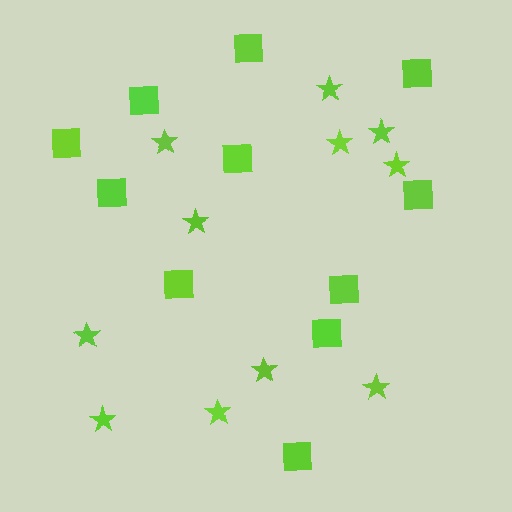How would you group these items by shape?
There are 2 groups: one group of stars (11) and one group of squares (11).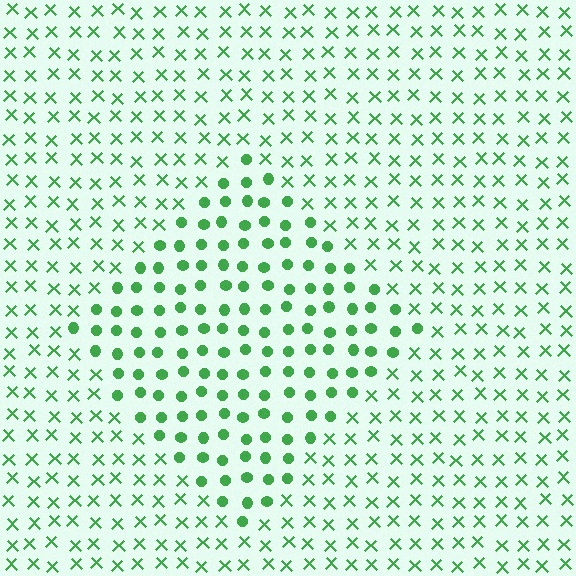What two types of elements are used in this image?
The image uses circles inside the diamond region and X marks outside it.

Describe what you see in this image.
The image is filled with small green elements arranged in a uniform grid. A diamond-shaped region contains circles, while the surrounding area contains X marks. The boundary is defined purely by the change in element shape.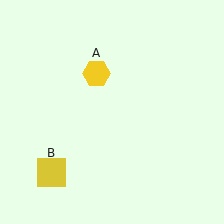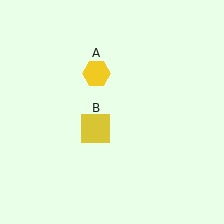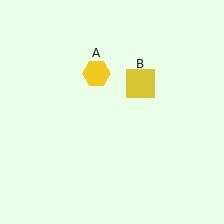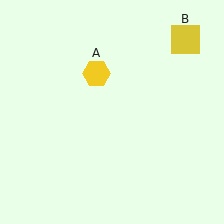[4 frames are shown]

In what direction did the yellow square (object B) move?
The yellow square (object B) moved up and to the right.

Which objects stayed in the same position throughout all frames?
Yellow hexagon (object A) remained stationary.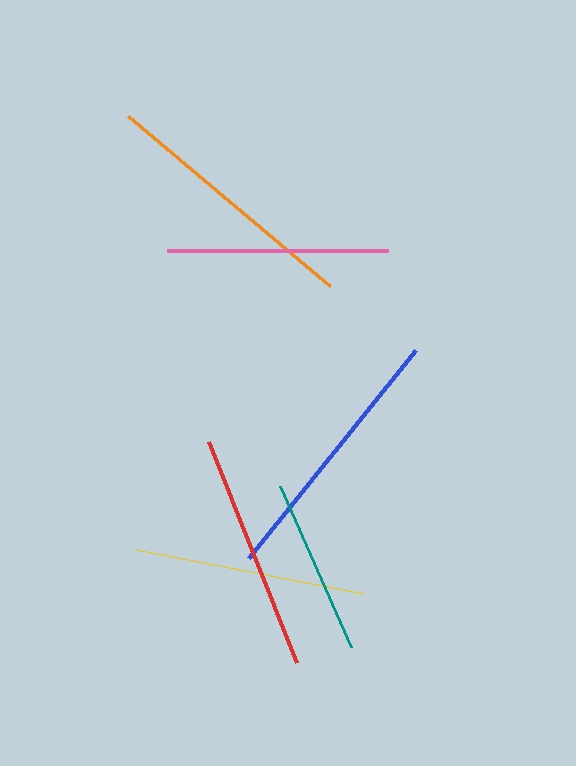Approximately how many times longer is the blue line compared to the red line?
The blue line is approximately 1.1 times the length of the red line.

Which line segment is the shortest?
The teal line is the shortest at approximately 176 pixels.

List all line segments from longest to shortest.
From longest to shortest: blue, orange, red, yellow, pink, teal.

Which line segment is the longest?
The blue line is the longest at approximately 267 pixels.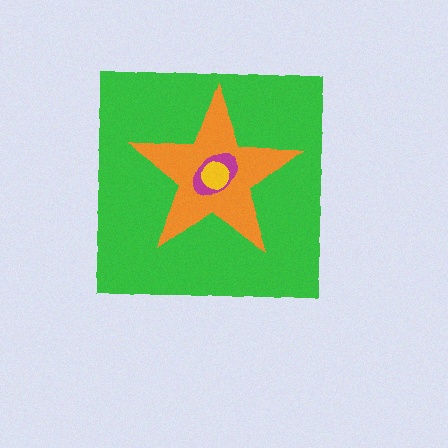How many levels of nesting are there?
4.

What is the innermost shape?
The yellow circle.